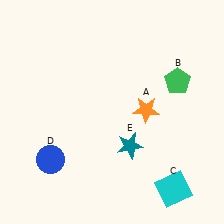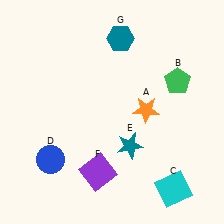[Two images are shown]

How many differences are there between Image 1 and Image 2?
There are 2 differences between the two images.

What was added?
A purple square (F), a teal hexagon (G) were added in Image 2.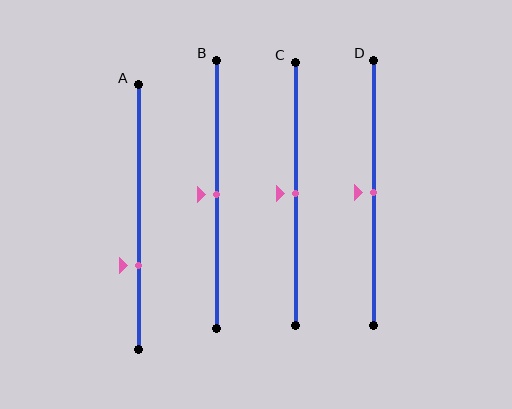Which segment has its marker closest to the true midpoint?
Segment B has its marker closest to the true midpoint.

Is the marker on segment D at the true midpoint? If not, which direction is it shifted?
Yes, the marker on segment D is at the true midpoint.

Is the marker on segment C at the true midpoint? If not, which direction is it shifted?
Yes, the marker on segment C is at the true midpoint.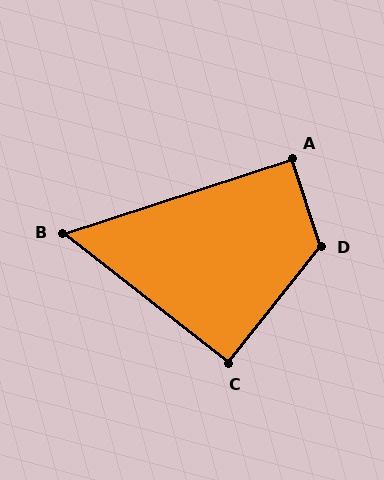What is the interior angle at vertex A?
Approximately 90 degrees (approximately right).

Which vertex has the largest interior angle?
D, at approximately 124 degrees.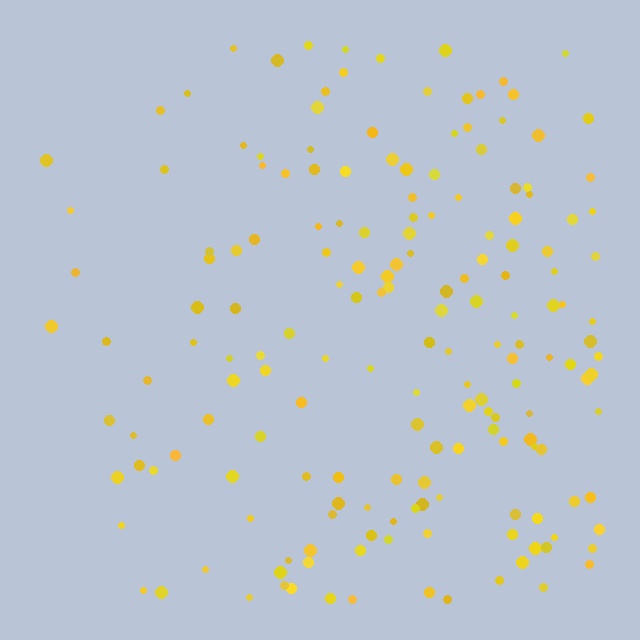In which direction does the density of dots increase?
From left to right, with the right side densest.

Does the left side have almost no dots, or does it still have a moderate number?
Still a moderate number, just noticeably fewer than the right.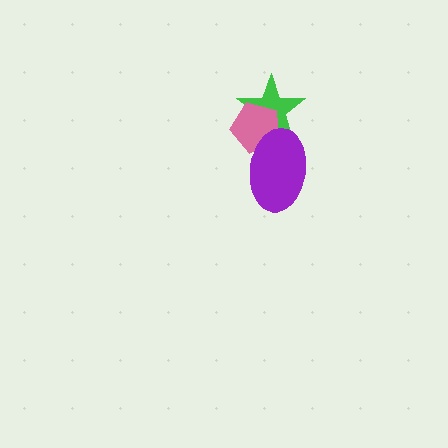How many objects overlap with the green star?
2 objects overlap with the green star.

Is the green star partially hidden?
Yes, it is partially covered by another shape.